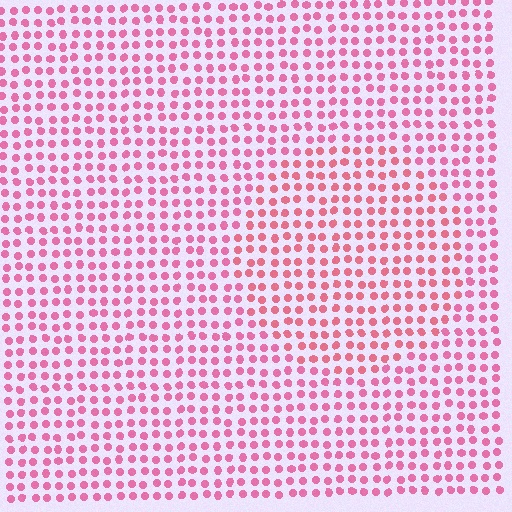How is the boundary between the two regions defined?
The boundary is defined purely by a slight shift in hue (about 16 degrees). Spacing, size, and orientation are identical on both sides.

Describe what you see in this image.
The image is filled with small pink elements in a uniform arrangement. A circle-shaped region is visible where the elements are tinted to a slightly different hue, forming a subtle color boundary.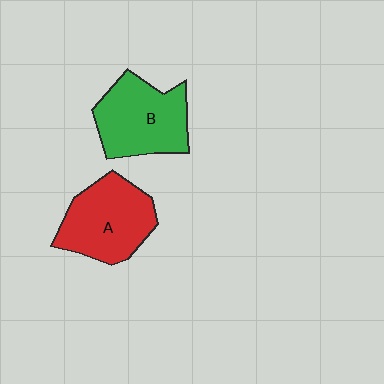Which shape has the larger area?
Shape A (red).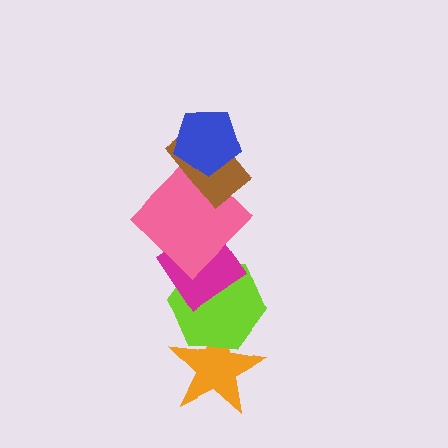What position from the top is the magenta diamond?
The magenta diamond is 4th from the top.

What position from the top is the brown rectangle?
The brown rectangle is 2nd from the top.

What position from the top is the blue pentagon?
The blue pentagon is 1st from the top.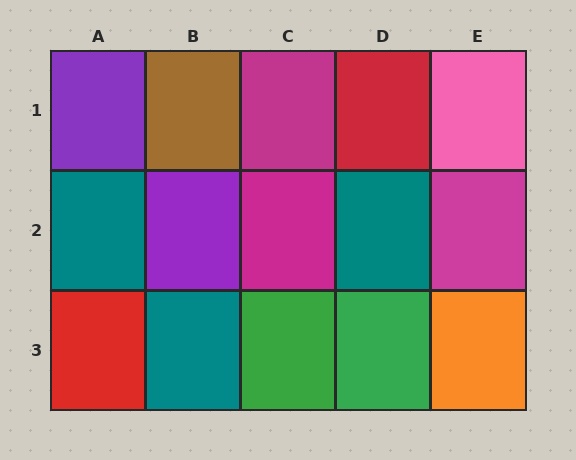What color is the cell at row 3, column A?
Red.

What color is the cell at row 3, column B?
Teal.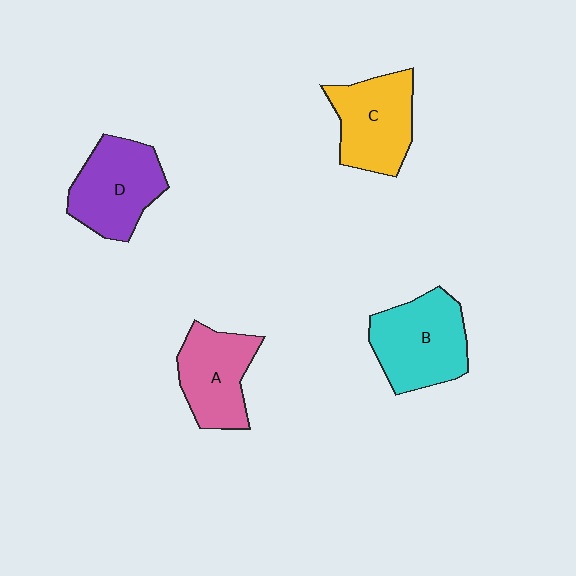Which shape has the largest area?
Shape B (cyan).